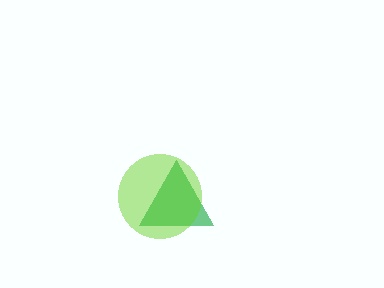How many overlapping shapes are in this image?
There are 2 overlapping shapes in the image.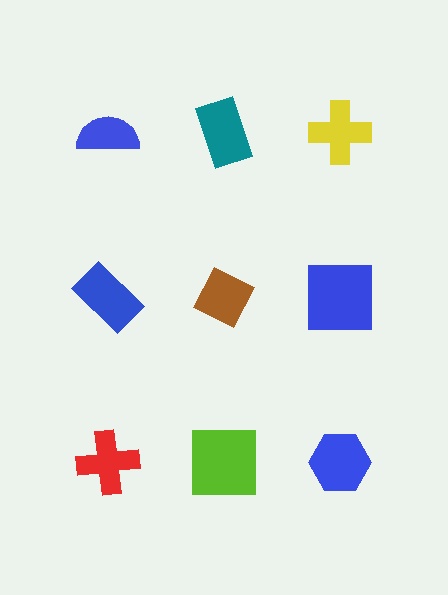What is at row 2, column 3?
A blue square.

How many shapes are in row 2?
3 shapes.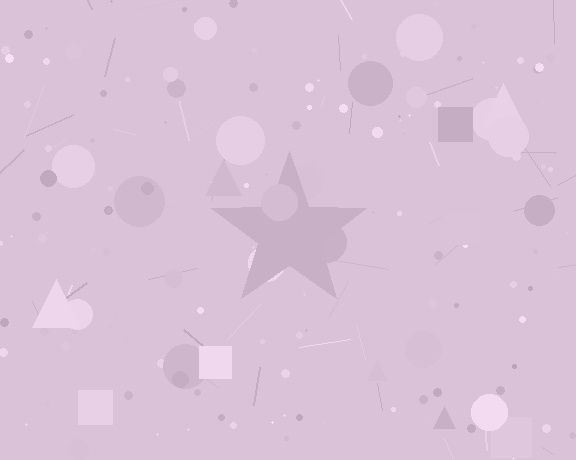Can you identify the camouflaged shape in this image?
The camouflaged shape is a star.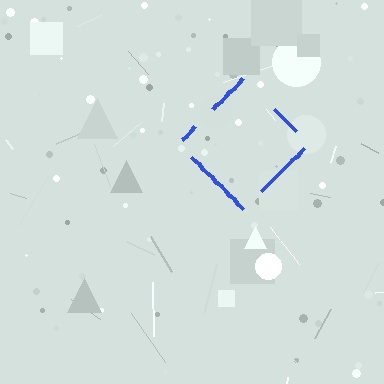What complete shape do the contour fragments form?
The contour fragments form a diamond.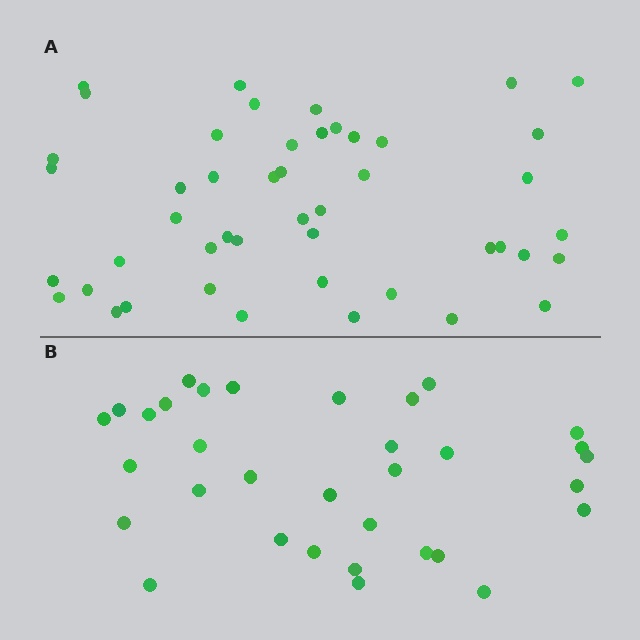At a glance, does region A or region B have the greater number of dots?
Region A (the top region) has more dots.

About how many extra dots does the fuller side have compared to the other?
Region A has approximately 15 more dots than region B.